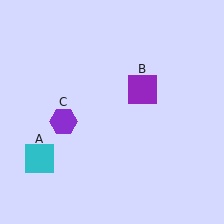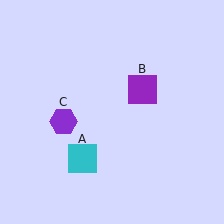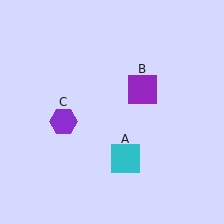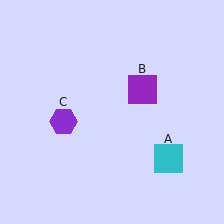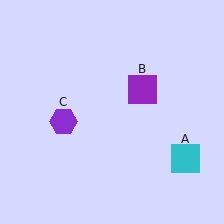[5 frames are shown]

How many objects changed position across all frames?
1 object changed position: cyan square (object A).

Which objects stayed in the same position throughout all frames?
Purple square (object B) and purple hexagon (object C) remained stationary.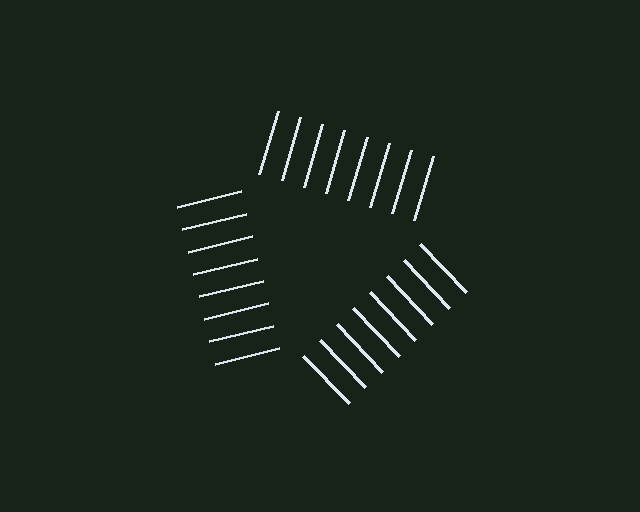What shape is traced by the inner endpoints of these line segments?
An illusory triangle — the line segments terminate on its edges but no continuous stroke is drawn.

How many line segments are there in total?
24 — 8 along each of the 3 edges.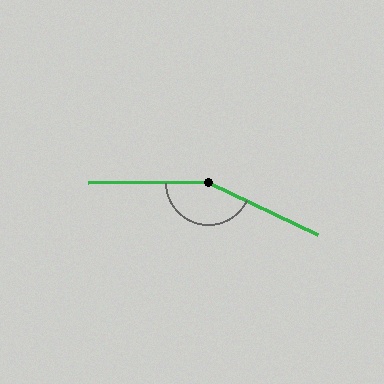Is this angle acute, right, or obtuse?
It is obtuse.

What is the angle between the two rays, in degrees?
Approximately 154 degrees.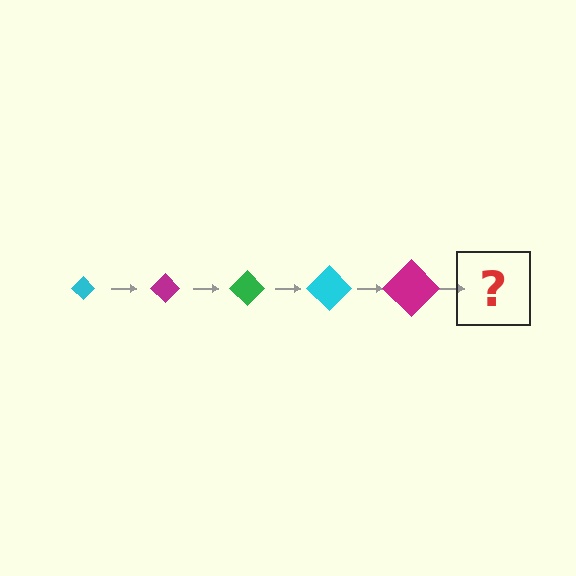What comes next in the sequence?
The next element should be a green diamond, larger than the previous one.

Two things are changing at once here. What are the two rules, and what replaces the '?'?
The two rules are that the diamond grows larger each step and the color cycles through cyan, magenta, and green. The '?' should be a green diamond, larger than the previous one.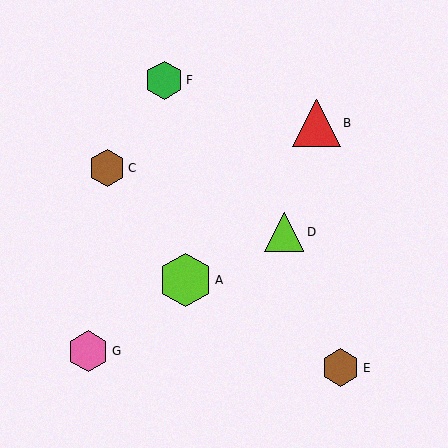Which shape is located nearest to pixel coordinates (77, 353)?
The pink hexagon (labeled G) at (88, 351) is nearest to that location.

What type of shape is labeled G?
Shape G is a pink hexagon.